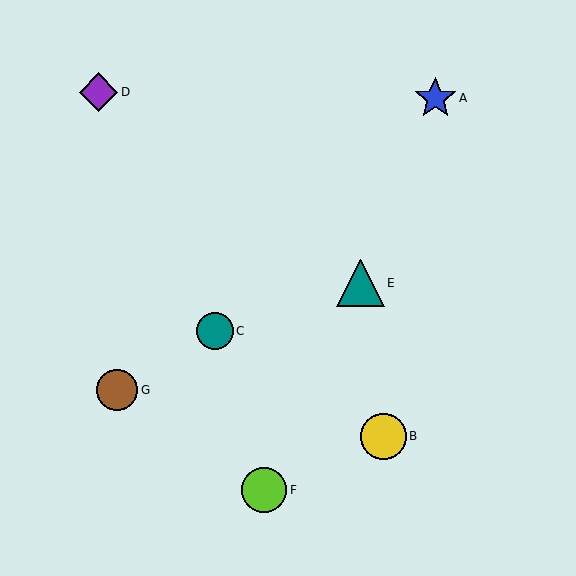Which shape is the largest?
The teal triangle (labeled E) is the largest.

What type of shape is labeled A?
Shape A is a blue star.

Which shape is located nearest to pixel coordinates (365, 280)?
The teal triangle (labeled E) at (361, 283) is nearest to that location.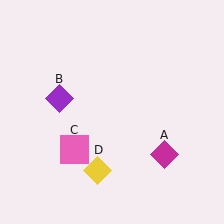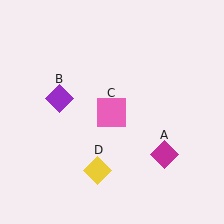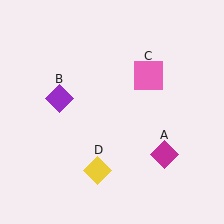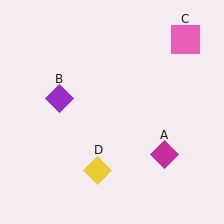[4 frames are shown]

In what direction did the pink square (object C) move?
The pink square (object C) moved up and to the right.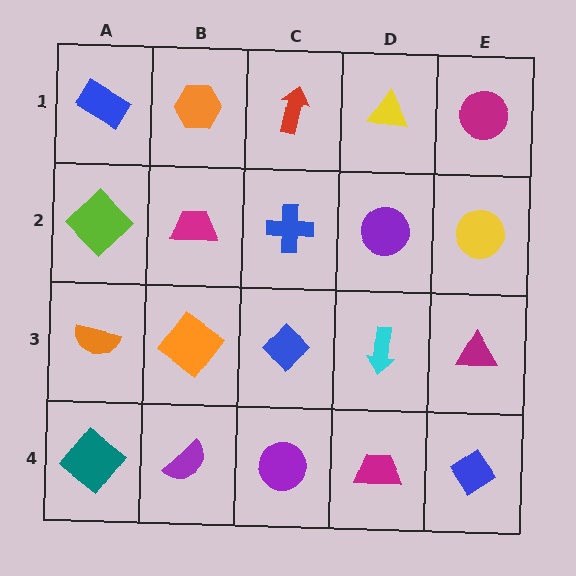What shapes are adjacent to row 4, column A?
An orange semicircle (row 3, column A), a purple semicircle (row 4, column B).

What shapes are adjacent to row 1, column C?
A blue cross (row 2, column C), an orange hexagon (row 1, column B), a yellow triangle (row 1, column D).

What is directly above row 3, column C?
A blue cross.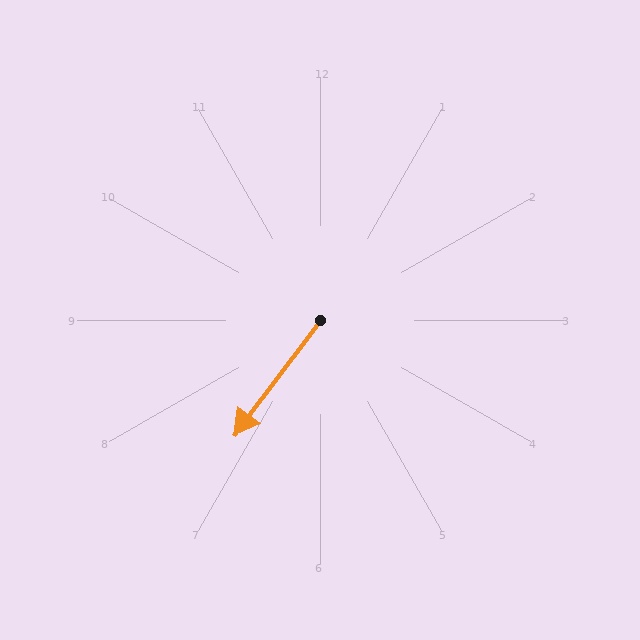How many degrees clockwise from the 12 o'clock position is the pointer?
Approximately 217 degrees.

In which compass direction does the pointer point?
Southwest.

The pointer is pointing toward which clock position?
Roughly 7 o'clock.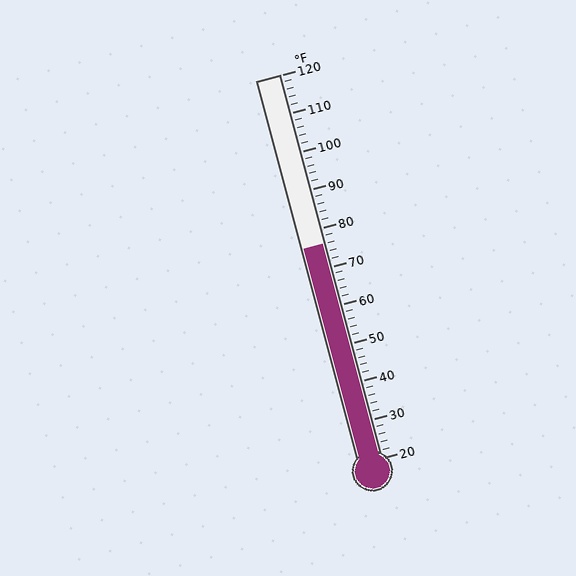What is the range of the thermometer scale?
The thermometer scale ranges from 20°F to 120°F.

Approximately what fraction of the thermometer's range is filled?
The thermometer is filled to approximately 55% of its range.